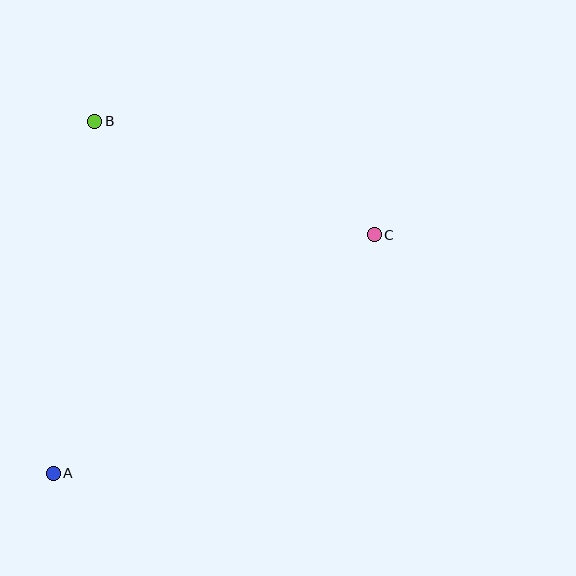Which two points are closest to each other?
Points B and C are closest to each other.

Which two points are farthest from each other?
Points A and C are farthest from each other.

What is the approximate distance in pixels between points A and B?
The distance between A and B is approximately 355 pixels.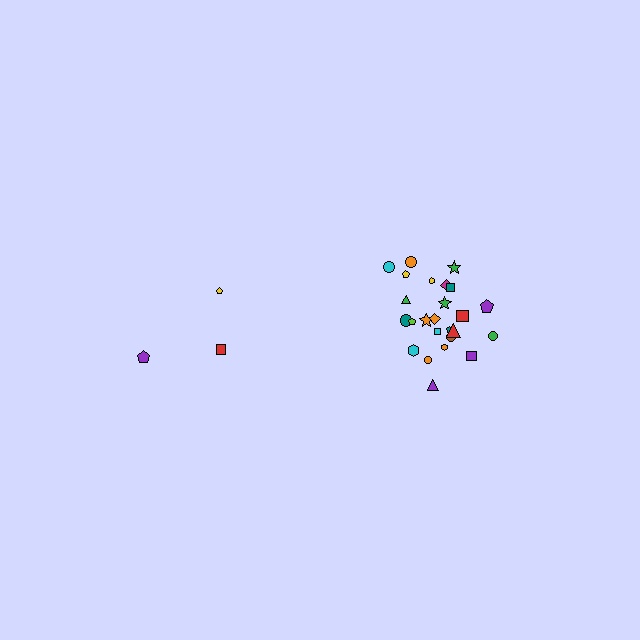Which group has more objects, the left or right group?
The right group.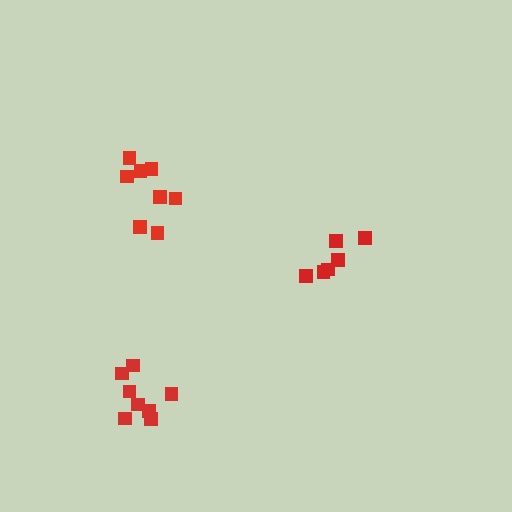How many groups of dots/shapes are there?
There are 3 groups.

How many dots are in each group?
Group 1: 8 dots, Group 2: 8 dots, Group 3: 6 dots (22 total).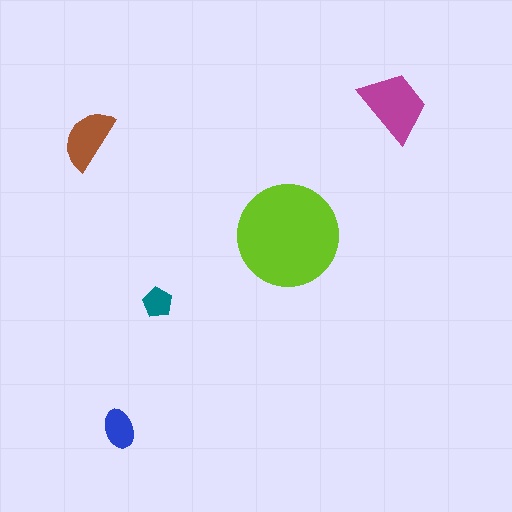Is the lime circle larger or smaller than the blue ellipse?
Larger.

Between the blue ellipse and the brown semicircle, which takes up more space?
The brown semicircle.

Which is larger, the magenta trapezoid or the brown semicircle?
The magenta trapezoid.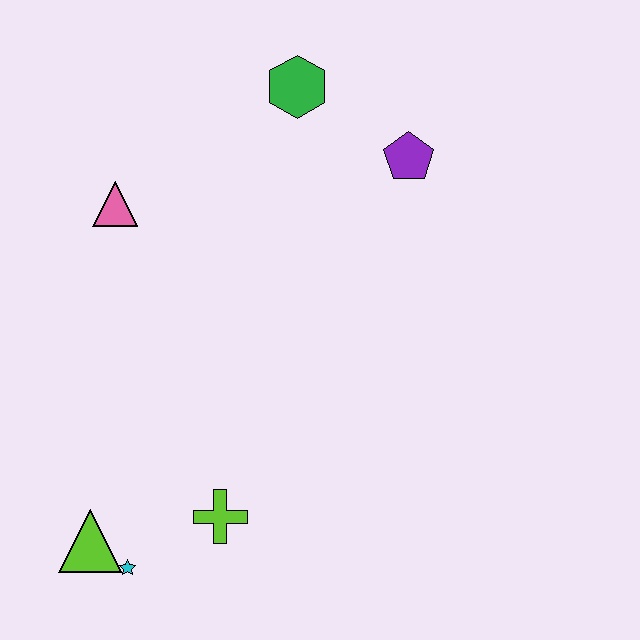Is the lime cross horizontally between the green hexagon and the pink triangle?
Yes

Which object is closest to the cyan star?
The lime triangle is closest to the cyan star.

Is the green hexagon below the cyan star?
No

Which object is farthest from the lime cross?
The green hexagon is farthest from the lime cross.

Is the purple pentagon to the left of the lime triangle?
No